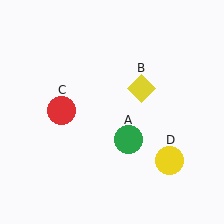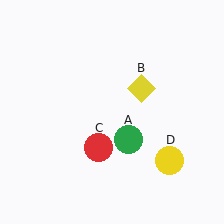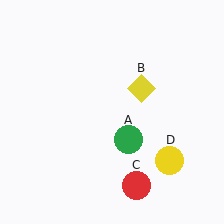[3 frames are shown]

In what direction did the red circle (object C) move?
The red circle (object C) moved down and to the right.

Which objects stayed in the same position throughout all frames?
Green circle (object A) and yellow diamond (object B) and yellow circle (object D) remained stationary.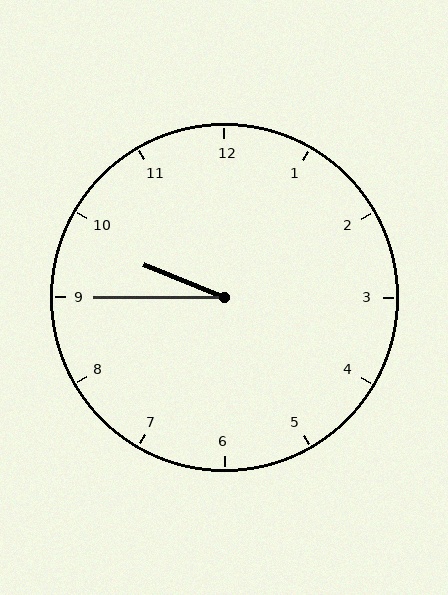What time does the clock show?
9:45.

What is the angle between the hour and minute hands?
Approximately 22 degrees.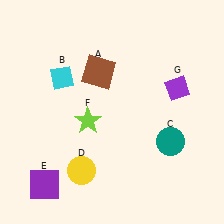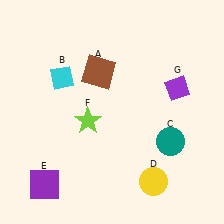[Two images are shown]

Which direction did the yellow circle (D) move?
The yellow circle (D) moved right.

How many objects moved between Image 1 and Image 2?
1 object moved between the two images.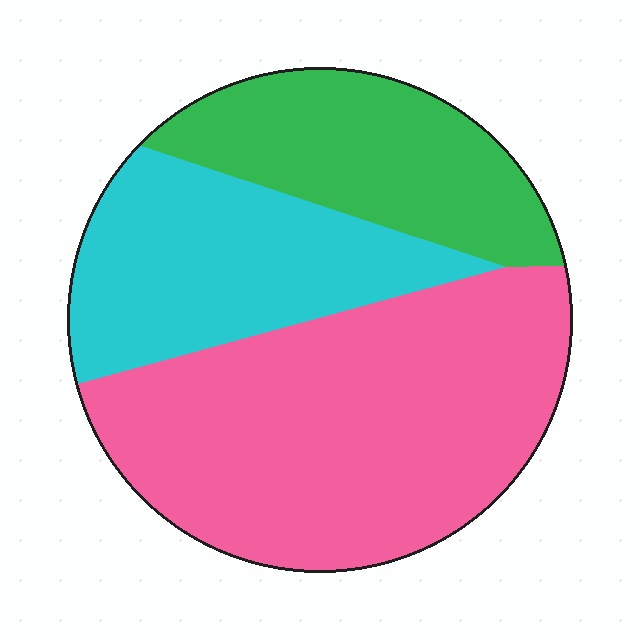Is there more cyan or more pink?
Pink.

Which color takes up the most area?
Pink, at roughly 50%.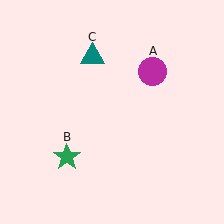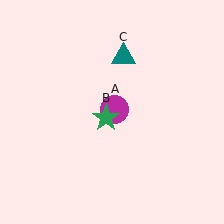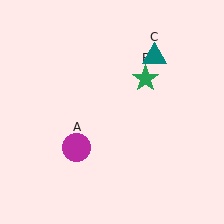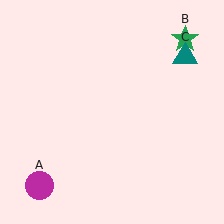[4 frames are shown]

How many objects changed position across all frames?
3 objects changed position: magenta circle (object A), green star (object B), teal triangle (object C).